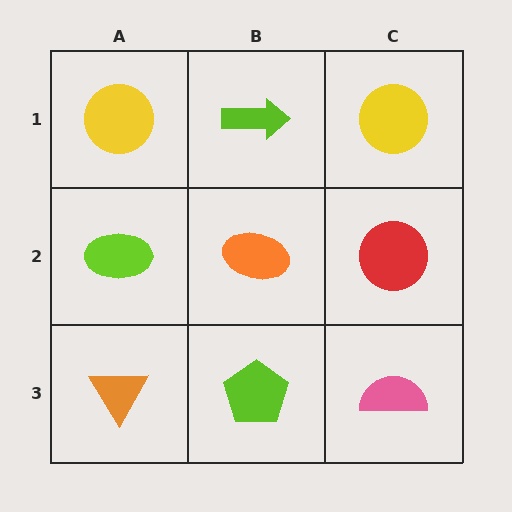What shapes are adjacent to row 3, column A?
A lime ellipse (row 2, column A), a lime pentagon (row 3, column B).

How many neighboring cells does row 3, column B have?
3.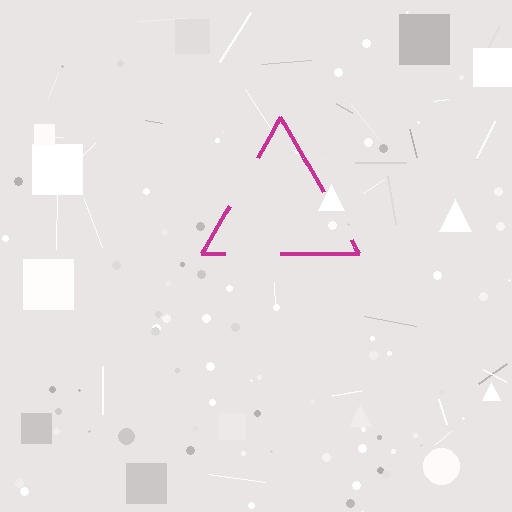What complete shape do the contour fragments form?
The contour fragments form a triangle.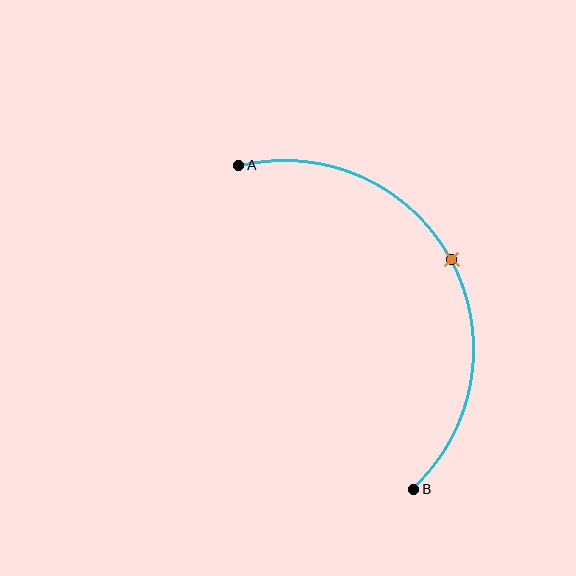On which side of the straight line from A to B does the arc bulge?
The arc bulges to the right of the straight line connecting A and B.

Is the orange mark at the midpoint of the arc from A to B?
Yes. The orange mark lies on the arc at equal arc-length from both A and B — it is the arc midpoint.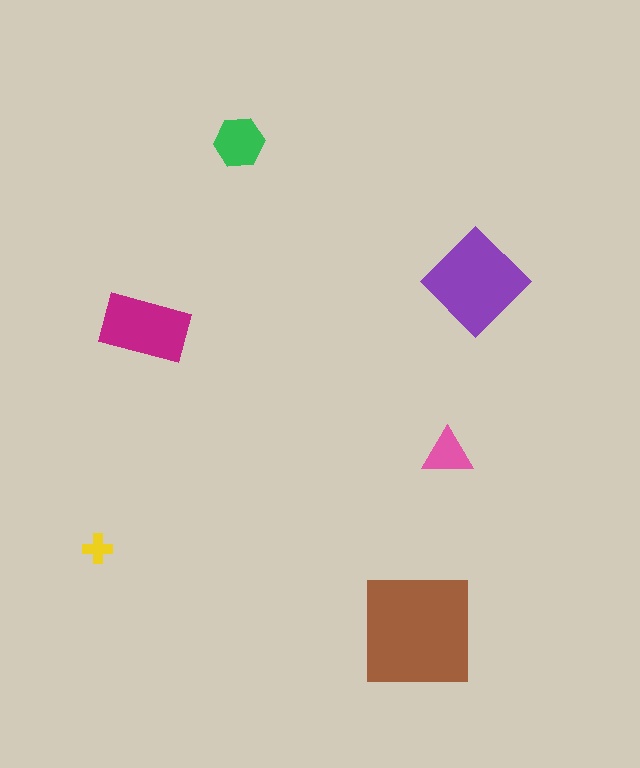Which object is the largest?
The brown square.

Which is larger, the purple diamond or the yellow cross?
The purple diamond.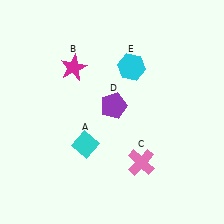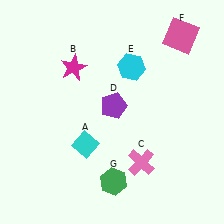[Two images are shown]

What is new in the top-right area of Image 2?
A pink square (F) was added in the top-right area of Image 2.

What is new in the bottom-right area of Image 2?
A green hexagon (G) was added in the bottom-right area of Image 2.